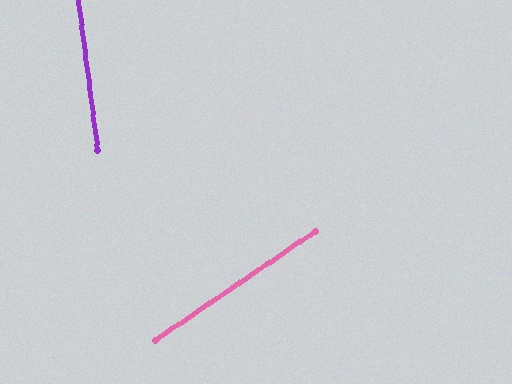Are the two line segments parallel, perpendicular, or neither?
Neither parallel nor perpendicular — they differ by about 64°.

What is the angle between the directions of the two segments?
Approximately 64 degrees.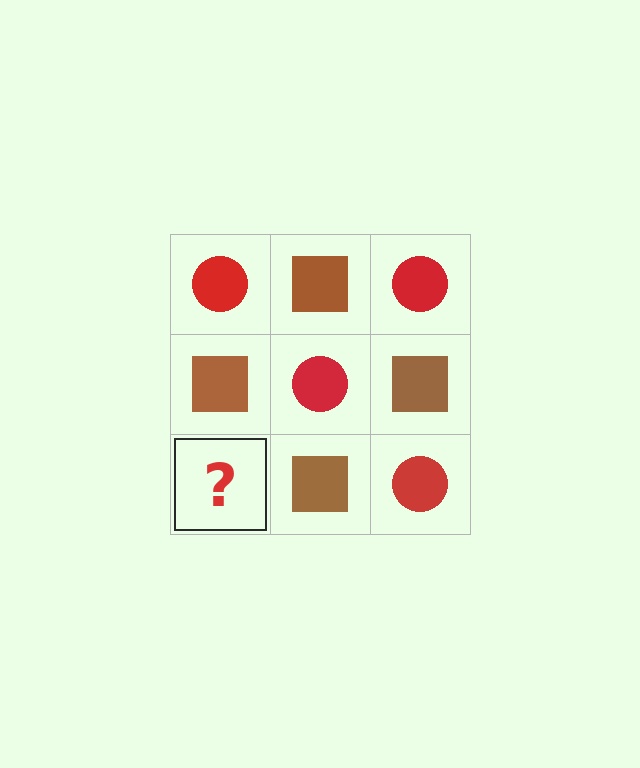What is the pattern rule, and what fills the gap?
The rule is that it alternates red circle and brown square in a checkerboard pattern. The gap should be filled with a red circle.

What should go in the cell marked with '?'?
The missing cell should contain a red circle.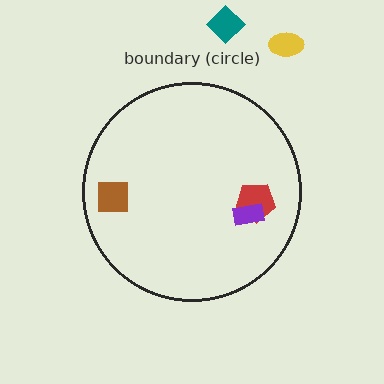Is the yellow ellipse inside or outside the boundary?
Outside.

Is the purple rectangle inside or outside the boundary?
Inside.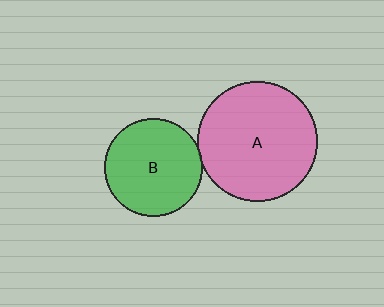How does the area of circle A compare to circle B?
Approximately 1.5 times.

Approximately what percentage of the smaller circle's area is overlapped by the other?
Approximately 5%.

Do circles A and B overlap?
Yes.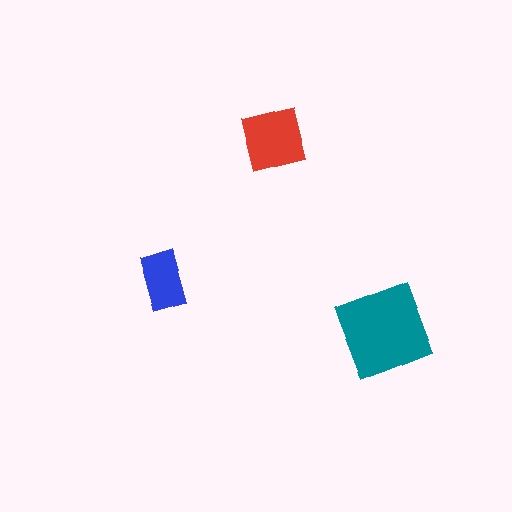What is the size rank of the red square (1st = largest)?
2nd.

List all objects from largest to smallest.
The teal diamond, the red square, the blue rectangle.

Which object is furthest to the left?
The blue rectangle is leftmost.